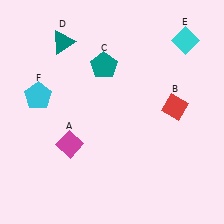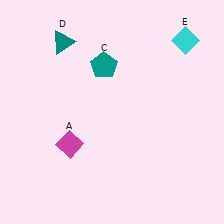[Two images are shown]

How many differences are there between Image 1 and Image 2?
There are 2 differences between the two images.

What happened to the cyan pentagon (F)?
The cyan pentagon (F) was removed in Image 2. It was in the top-left area of Image 1.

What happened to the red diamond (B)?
The red diamond (B) was removed in Image 2. It was in the top-right area of Image 1.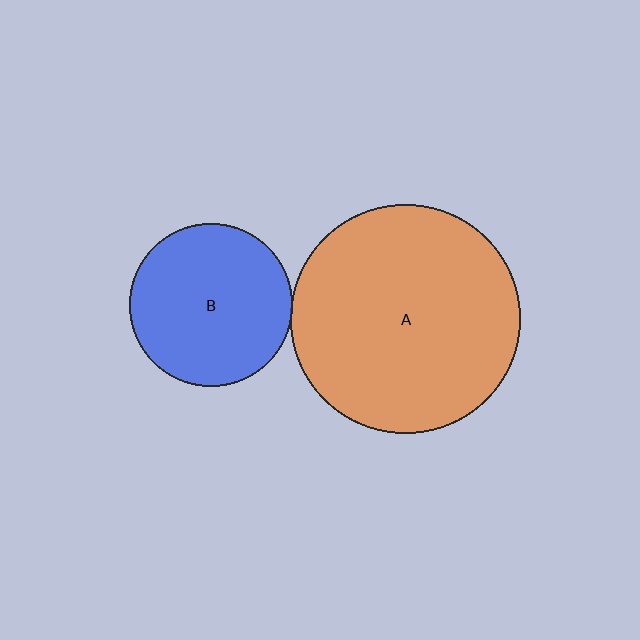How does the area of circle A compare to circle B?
Approximately 2.0 times.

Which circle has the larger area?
Circle A (orange).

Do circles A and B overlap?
Yes.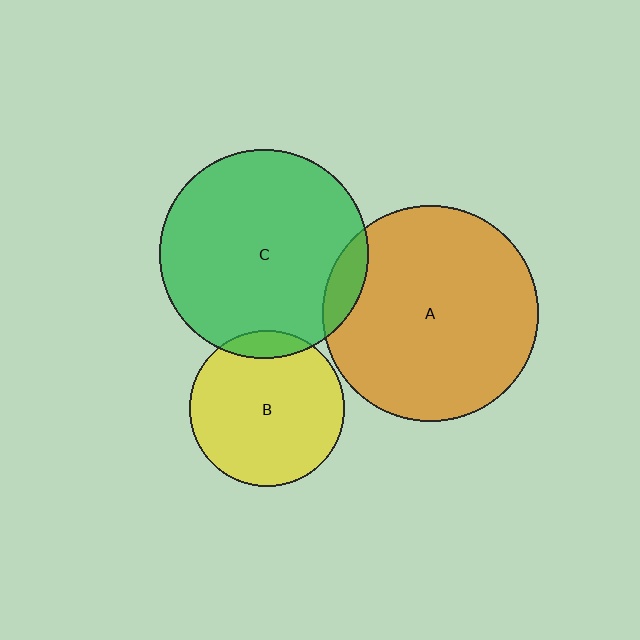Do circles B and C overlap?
Yes.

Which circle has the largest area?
Circle A (orange).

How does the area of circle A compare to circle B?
Approximately 1.9 times.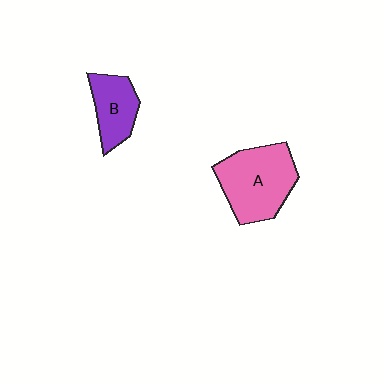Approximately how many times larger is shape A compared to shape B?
Approximately 1.7 times.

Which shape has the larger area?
Shape A (pink).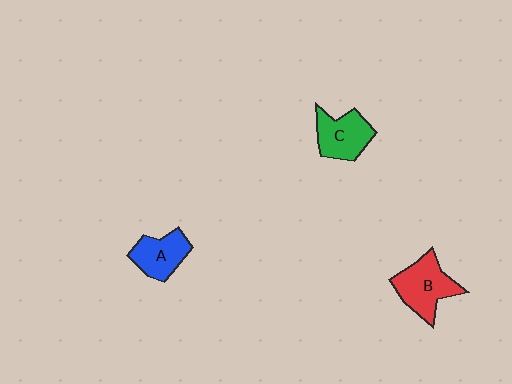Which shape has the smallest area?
Shape A (blue).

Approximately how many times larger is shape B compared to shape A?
Approximately 1.3 times.